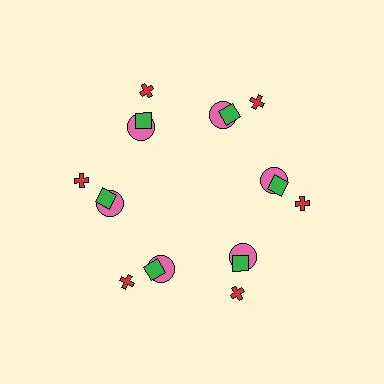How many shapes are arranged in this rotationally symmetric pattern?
There are 18 shapes, arranged in 6 groups of 3.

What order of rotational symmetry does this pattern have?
This pattern has 6-fold rotational symmetry.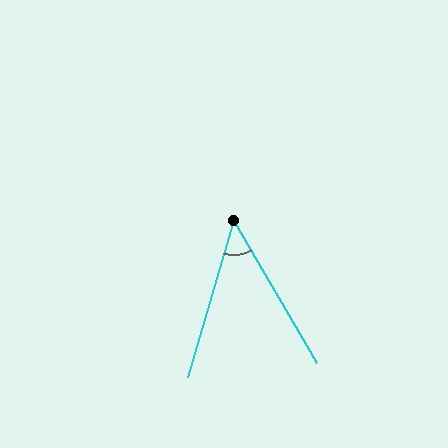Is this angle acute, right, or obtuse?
It is acute.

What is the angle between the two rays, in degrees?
Approximately 46 degrees.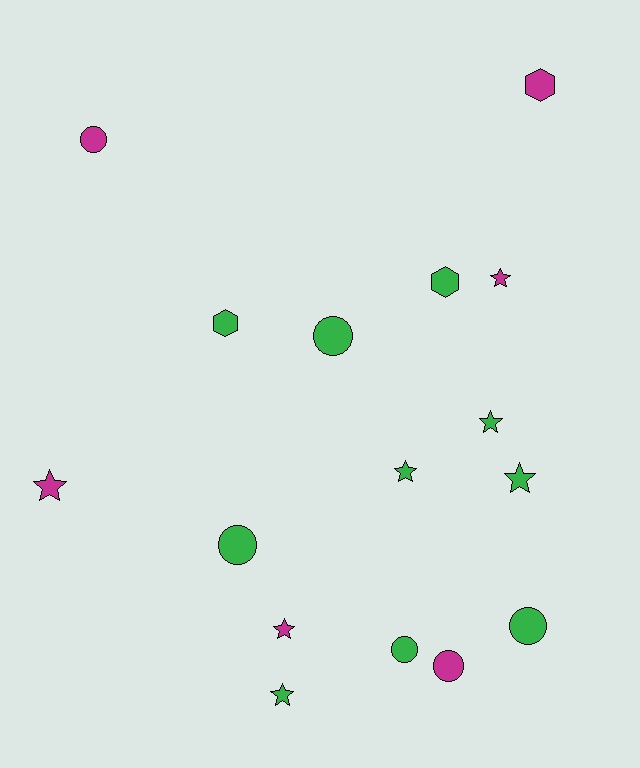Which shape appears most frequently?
Star, with 7 objects.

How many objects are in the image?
There are 16 objects.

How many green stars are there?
There are 4 green stars.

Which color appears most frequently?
Green, with 10 objects.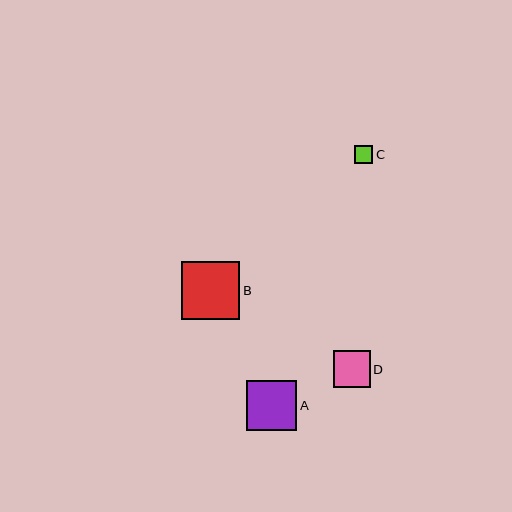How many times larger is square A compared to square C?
Square A is approximately 2.8 times the size of square C.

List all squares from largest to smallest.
From largest to smallest: B, A, D, C.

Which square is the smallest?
Square C is the smallest with a size of approximately 18 pixels.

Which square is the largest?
Square B is the largest with a size of approximately 58 pixels.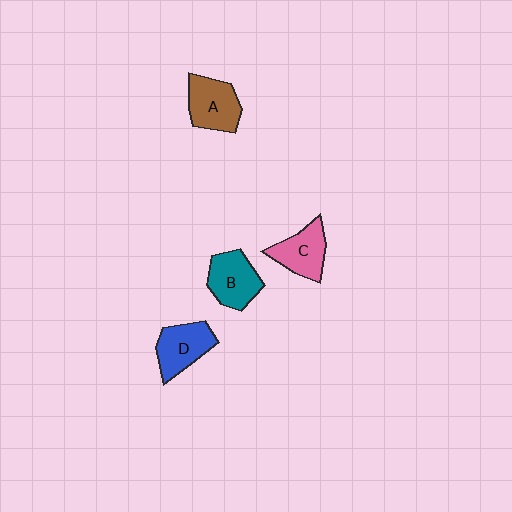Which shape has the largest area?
Shape A (brown).